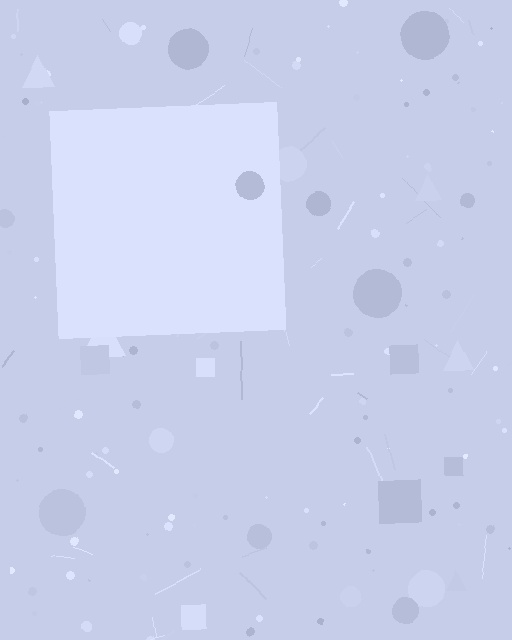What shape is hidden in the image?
A square is hidden in the image.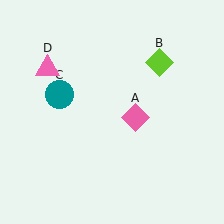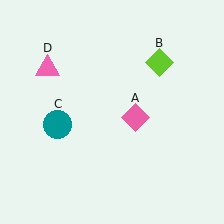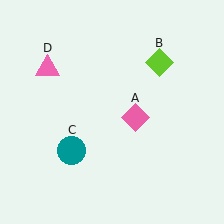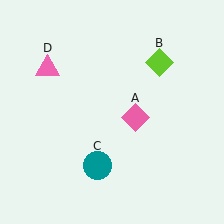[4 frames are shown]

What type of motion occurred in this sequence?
The teal circle (object C) rotated counterclockwise around the center of the scene.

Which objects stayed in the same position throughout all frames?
Pink diamond (object A) and lime diamond (object B) and pink triangle (object D) remained stationary.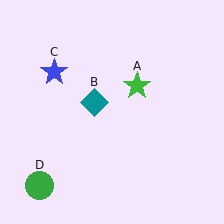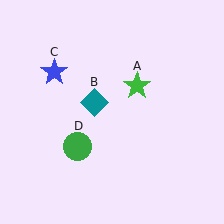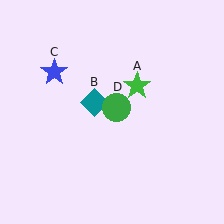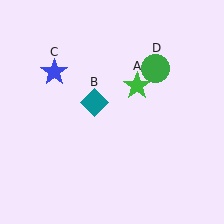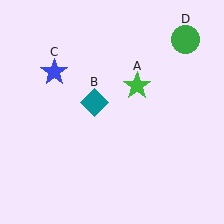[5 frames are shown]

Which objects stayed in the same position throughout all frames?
Green star (object A) and teal diamond (object B) and blue star (object C) remained stationary.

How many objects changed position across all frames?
1 object changed position: green circle (object D).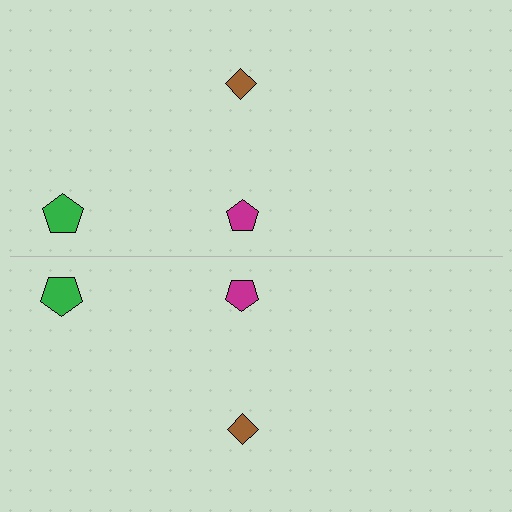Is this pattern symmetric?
Yes, this pattern has bilateral (reflection) symmetry.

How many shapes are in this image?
There are 6 shapes in this image.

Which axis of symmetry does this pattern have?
The pattern has a horizontal axis of symmetry running through the center of the image.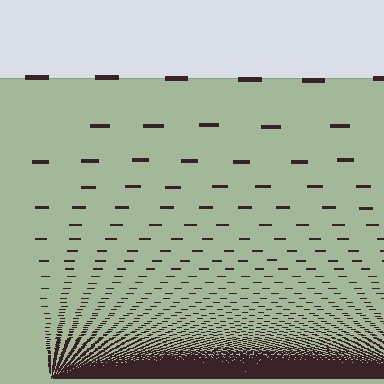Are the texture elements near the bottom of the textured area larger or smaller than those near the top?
Smaller. The gradient is inverted — elements near the bottom are smaller and denser.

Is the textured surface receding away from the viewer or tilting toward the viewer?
The surface appears to tilt toward the viewer. Texture elements get larger and sparser toward the top.